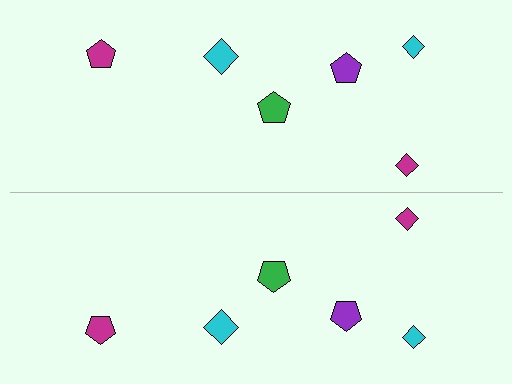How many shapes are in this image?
There are 12 shapes in this image.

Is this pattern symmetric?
Yes, this pattern has bilateral (reflection) symmetry.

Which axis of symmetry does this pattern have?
The pattern has a horizontal axis of symmetry running through the center of the image.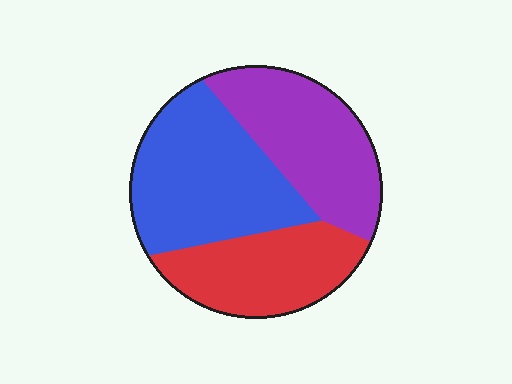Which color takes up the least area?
Red, at roughly 30%.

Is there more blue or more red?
Blue.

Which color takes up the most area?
Blue, at roughly 40%.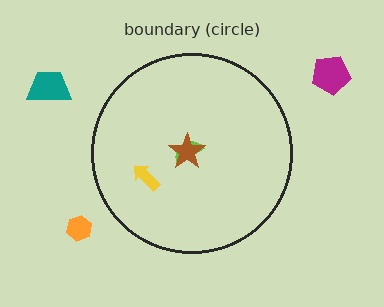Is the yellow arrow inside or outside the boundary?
Inside.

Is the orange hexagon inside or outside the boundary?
Outside.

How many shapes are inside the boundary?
3 inside, 3 outside.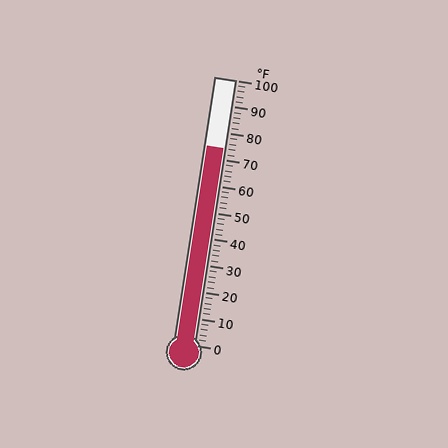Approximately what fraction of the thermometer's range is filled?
The thermometer is filled to approximately 75% of its range.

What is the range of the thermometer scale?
The thermometer scale ranges from 0°F to 100°F.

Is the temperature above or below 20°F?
The temperature is above 20°F.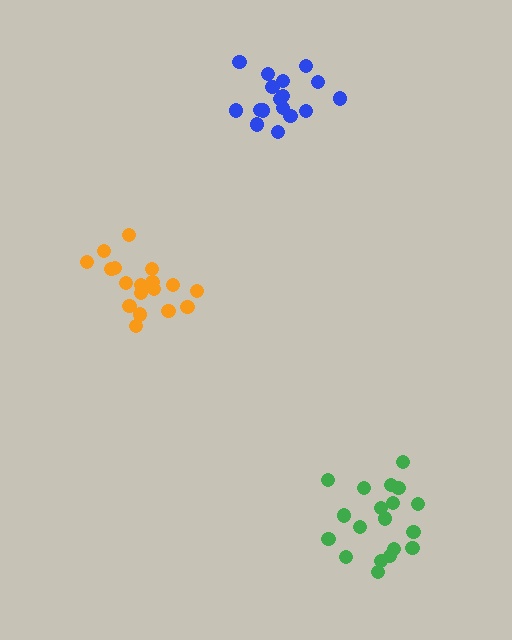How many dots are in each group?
Group 1: 18 dots, Group 2: 19 dots, Group 3: 17 dots (54 total).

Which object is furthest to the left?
The orange cluster is leftmost.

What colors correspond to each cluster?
The clusters are colored: orange, green, blue.